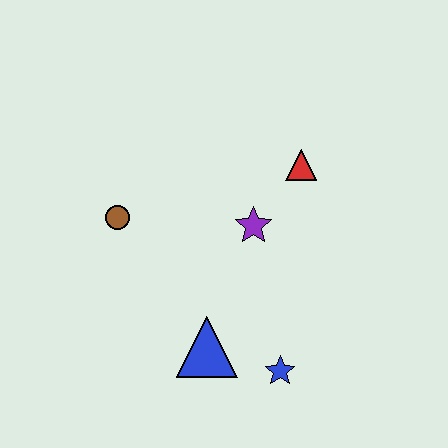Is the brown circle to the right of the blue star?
No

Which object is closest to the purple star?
The red triangle is closest to the purple star.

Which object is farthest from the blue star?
The brown circle is farthest from the blue star.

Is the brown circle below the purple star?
No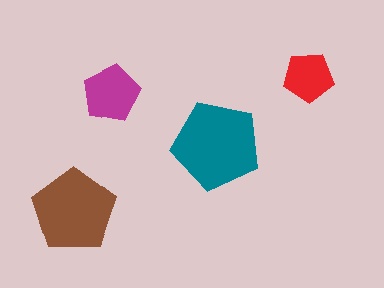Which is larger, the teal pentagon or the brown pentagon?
The teal one.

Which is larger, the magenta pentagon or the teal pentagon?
The teal one.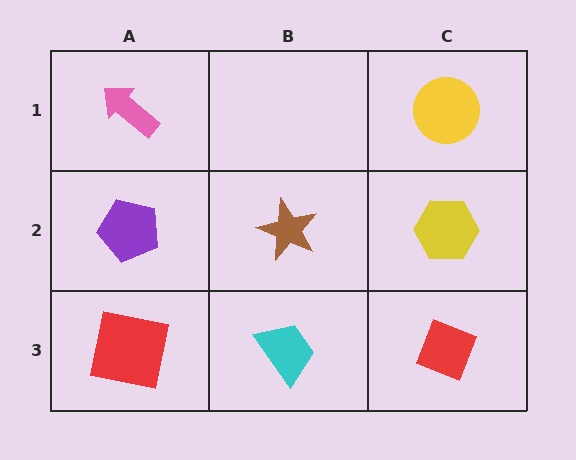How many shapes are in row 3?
3 shapes.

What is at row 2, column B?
A brown star.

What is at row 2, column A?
A purple pentagon.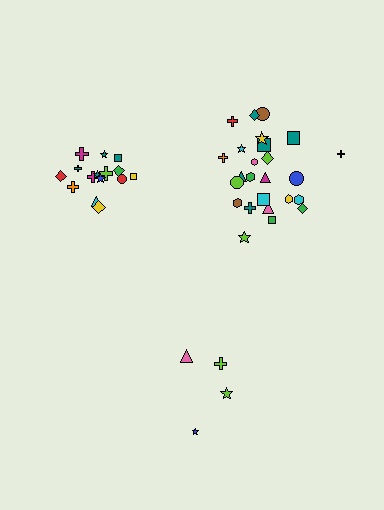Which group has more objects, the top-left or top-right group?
The top-right group.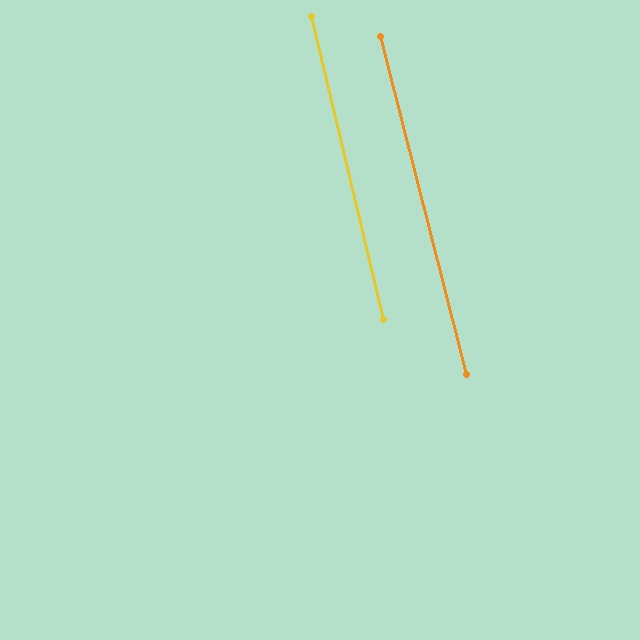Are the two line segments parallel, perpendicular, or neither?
Parallel — their directions differ by only 1.0°.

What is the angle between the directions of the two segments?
Approximately 1 degree.